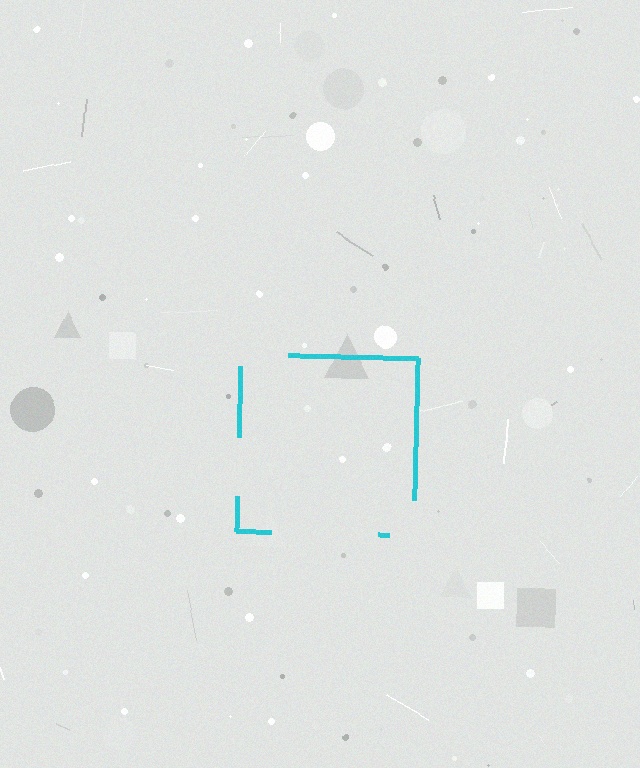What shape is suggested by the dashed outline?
The dashed outline suggests a square.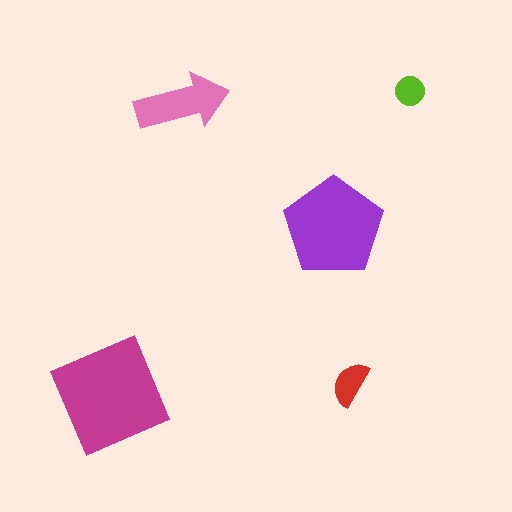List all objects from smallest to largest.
The lime circle, the red semicircle, the pink arrow, the purple pentagon, the magenta diamond.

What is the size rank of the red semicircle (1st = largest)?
4th.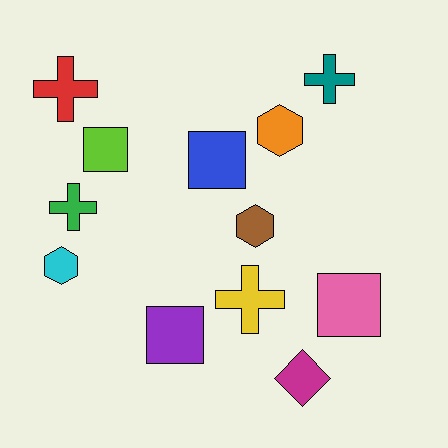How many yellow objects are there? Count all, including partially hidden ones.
There is 1 yellow object.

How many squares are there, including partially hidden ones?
There are 4 squares.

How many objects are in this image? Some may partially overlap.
There are 12 objects.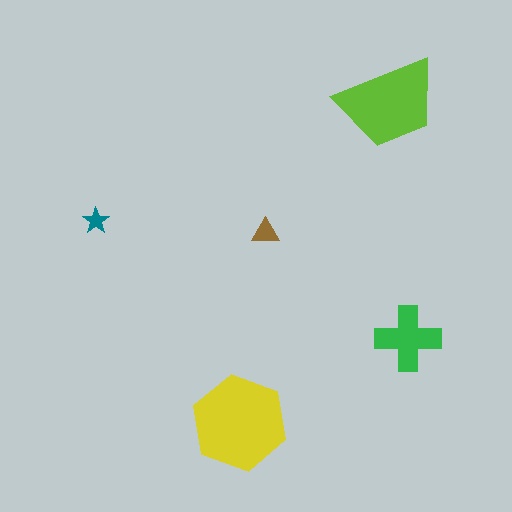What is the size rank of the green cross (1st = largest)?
3rd.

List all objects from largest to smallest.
The yellow hexagon, the lime trapezoid, the green cross, the brown triangle, the teal star.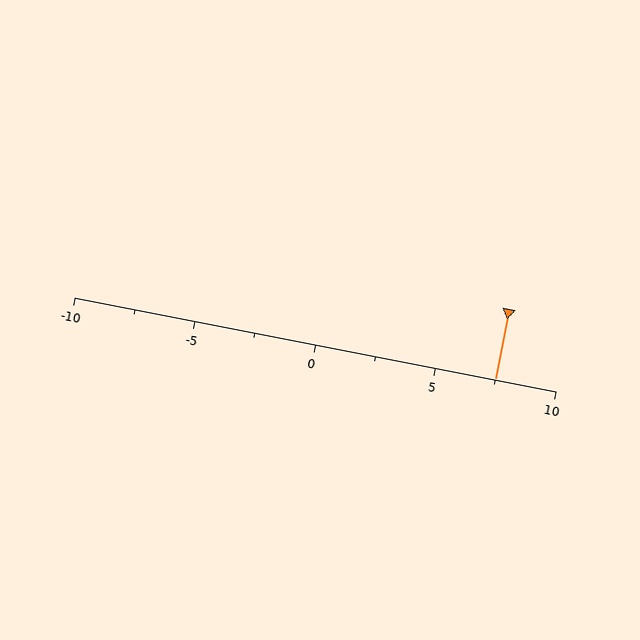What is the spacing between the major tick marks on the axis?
The major ticks are spaced 5 apart.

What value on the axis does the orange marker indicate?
The marker indicates approximately 7.5.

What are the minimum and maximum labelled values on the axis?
The axis runs from -10 to 10.